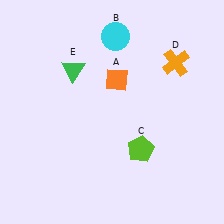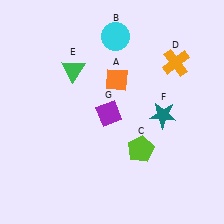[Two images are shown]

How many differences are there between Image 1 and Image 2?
There are 2 differences between the two images.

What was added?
A teal star (F), a purple diamond (G) were added in Image 2.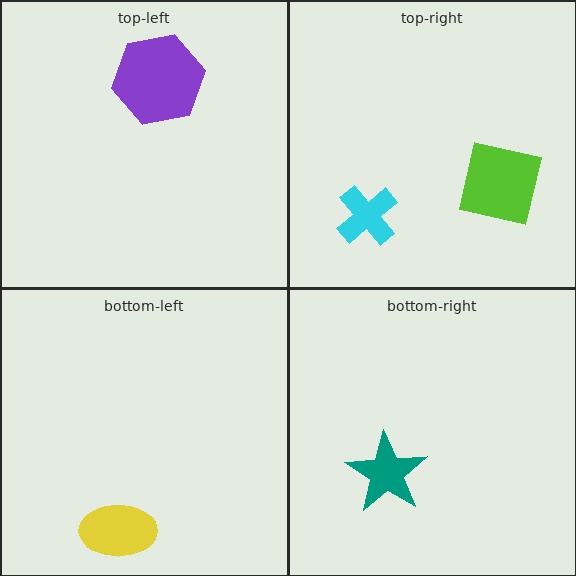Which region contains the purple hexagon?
The top-left region.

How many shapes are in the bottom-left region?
1.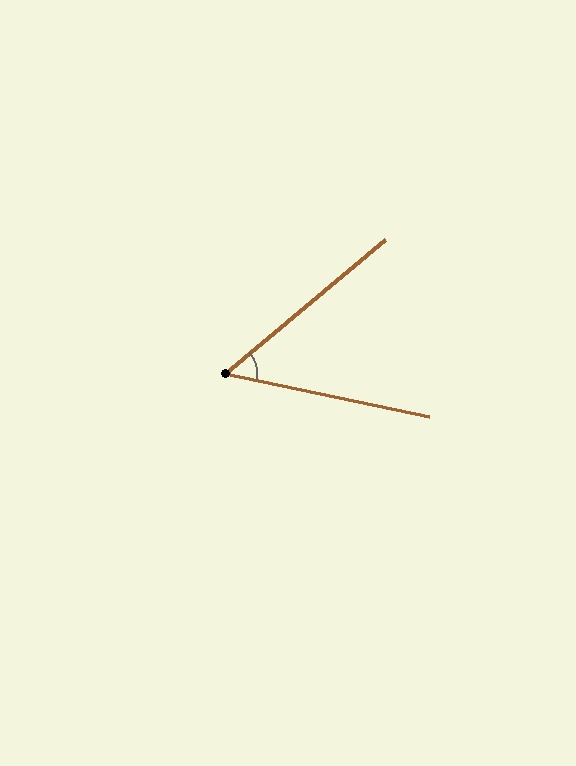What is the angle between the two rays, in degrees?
Approximately 52 degrees.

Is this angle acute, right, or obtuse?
It is acute.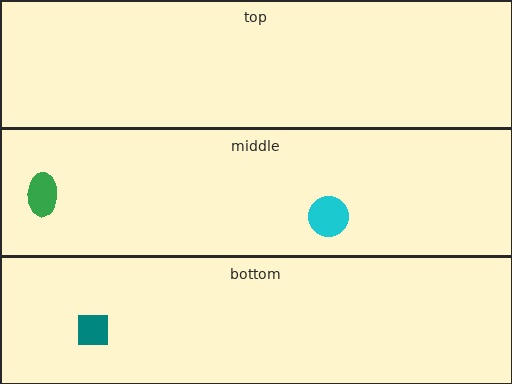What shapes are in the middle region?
The cyan circle, the green ellipse.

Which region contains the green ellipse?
The middle region.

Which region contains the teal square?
The bottom region.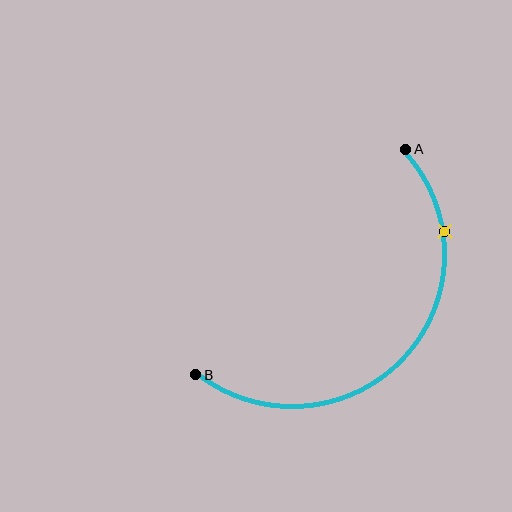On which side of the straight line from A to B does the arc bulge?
The arc bulges below and to the right of the straight line connecting A and B.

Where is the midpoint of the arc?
The arc midpoint is the point on the curve farthest from the straight line joining A and B. It sits below and to the right of that line.